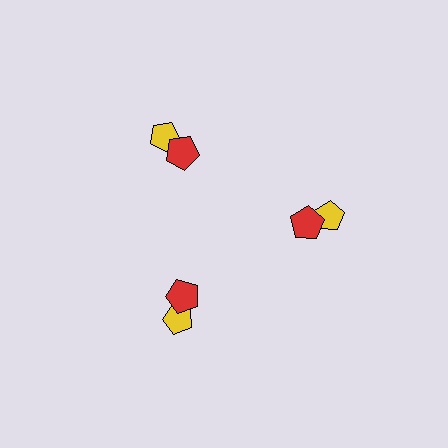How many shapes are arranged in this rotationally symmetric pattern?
There are 6 shapes, arranged in 3 groups of 2.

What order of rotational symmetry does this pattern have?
This pattern has 3-fold rotational symmetry.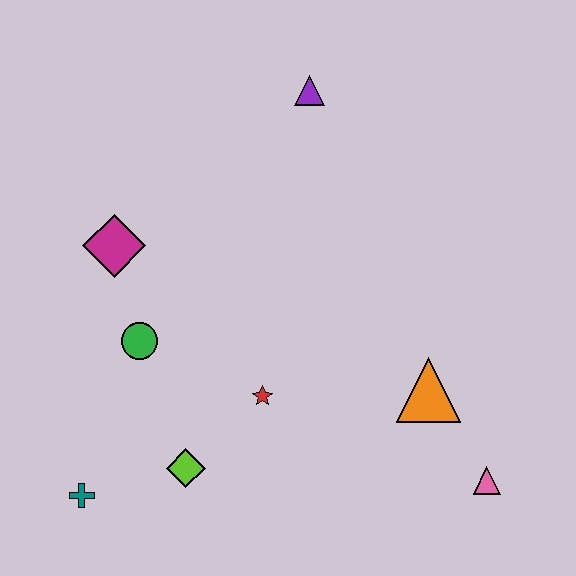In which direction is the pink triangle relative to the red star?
The pink triangle is to the right of the red star.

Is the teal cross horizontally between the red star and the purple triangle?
No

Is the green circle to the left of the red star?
Yes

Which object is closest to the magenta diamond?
The green circle is closest to the magenta diamond.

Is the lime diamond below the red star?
Yes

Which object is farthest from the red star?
The purple triangle is farthest from the red star.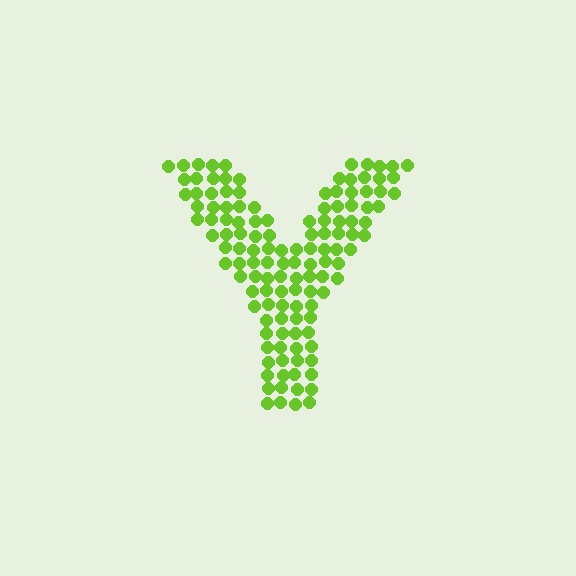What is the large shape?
The large shape is the letter Y.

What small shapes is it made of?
It is made of small circles.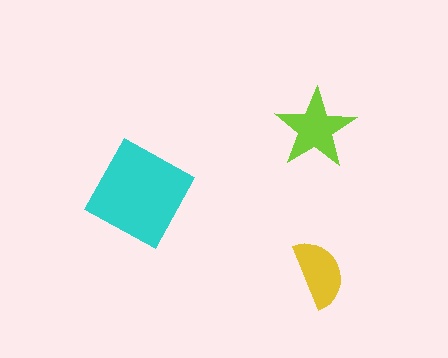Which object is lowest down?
The yellow semicircle is bottommost.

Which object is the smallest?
The yellow semicircle.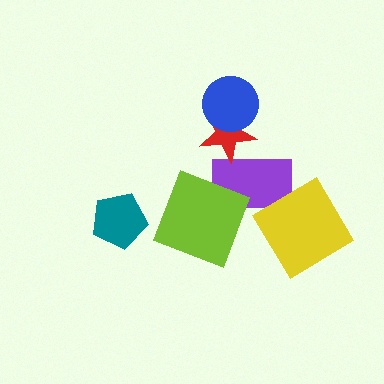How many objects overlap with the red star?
2 objects overlap with the red star.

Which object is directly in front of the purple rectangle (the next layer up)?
The red star is directly in front of the purple rectangle.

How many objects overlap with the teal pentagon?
0 objects overlap with the teal pentagon.